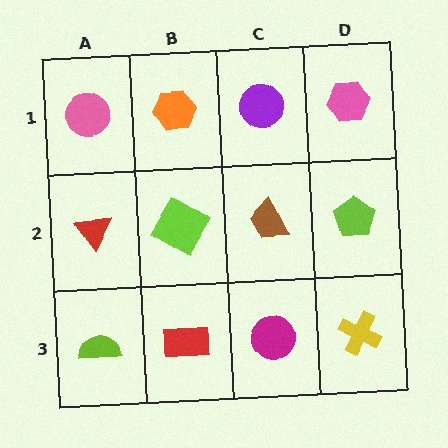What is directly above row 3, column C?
A brown trapezoid.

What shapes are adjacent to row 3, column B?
A lime diamond (row 2, column B), a lime semicircle (row 3, column A), a magenta circle (row 3, column C).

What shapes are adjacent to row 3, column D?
A lime pentagon (row 2, column D), a magenta circle (row 3, column C).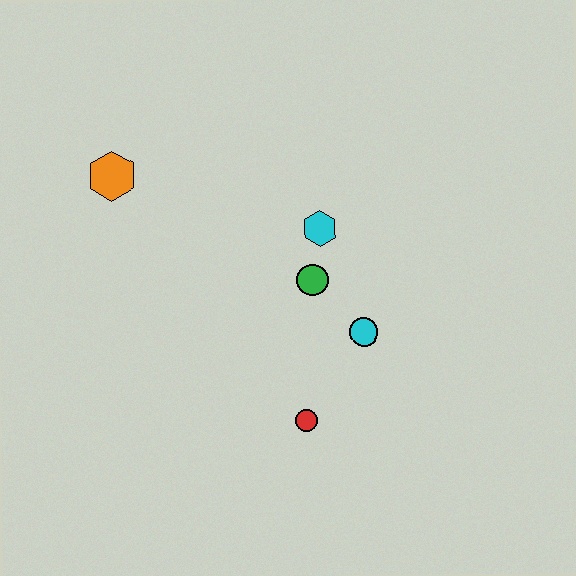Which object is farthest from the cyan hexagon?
The orange hexagon is farthest from the cyan hexagon.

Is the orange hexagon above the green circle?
Yes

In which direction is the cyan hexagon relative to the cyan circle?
The cyan hexagon is above the cyan circle.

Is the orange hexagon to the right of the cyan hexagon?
No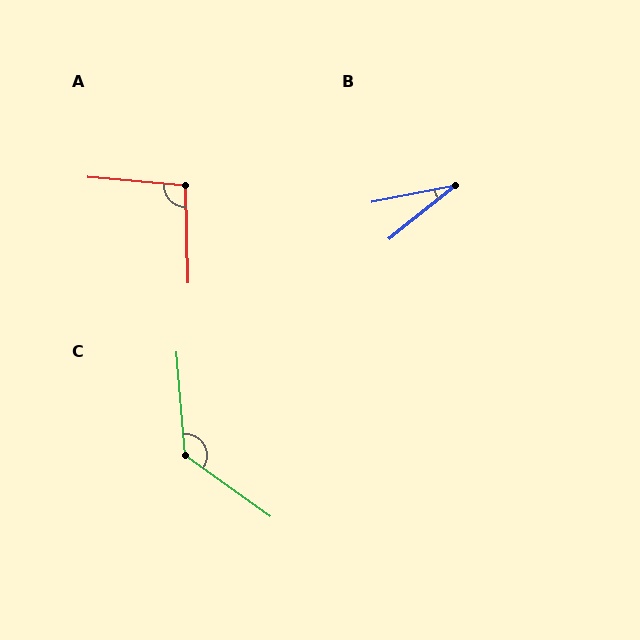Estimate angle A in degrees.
Approximately 96 degrees.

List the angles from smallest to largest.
B (28°), A (96°), C (130°).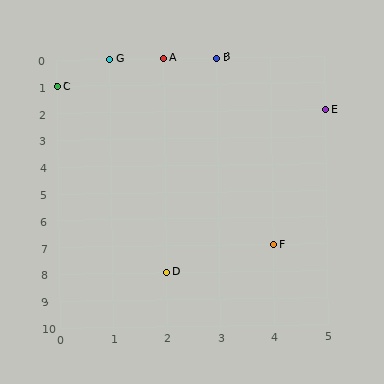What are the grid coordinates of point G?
Point G is at grid coordinates (1, 0).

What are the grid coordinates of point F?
Point F is at grid coordinates (4, 7).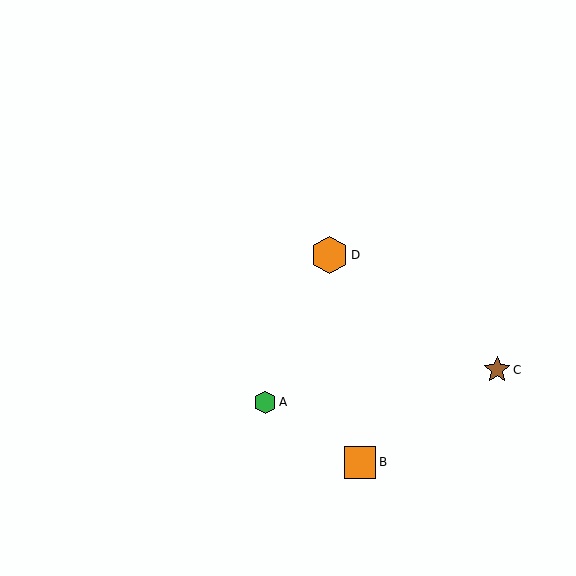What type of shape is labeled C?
Shape C is a brown star.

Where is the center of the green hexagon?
The center of the green hexagon is at (265, 402).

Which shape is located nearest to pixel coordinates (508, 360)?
The brown star (labeled C) at (497, 370) is nearest to that location.